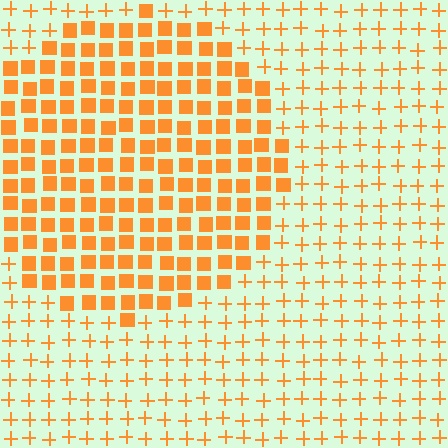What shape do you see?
I see a circle.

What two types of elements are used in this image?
The image uses squares inside the circle region and plus signs outside it.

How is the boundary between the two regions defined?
The boundary is defined by a change in element shape: squares inside vs. plus signs outside. All elements share the same color and spacing.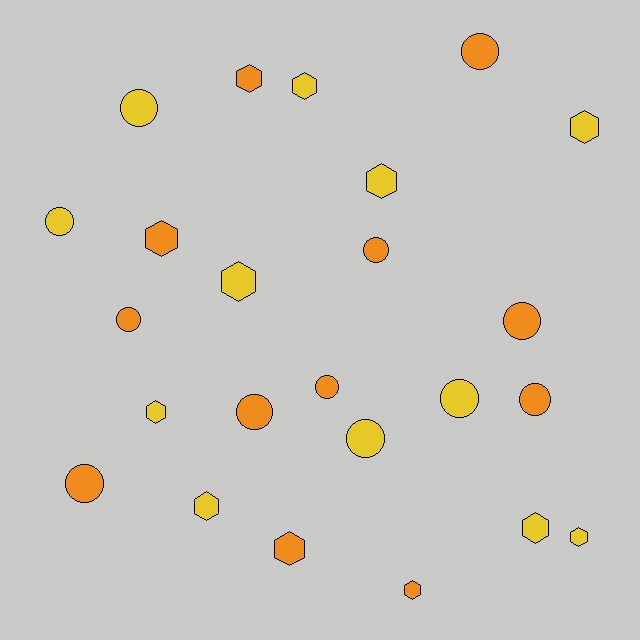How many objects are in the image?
There are 24 objects.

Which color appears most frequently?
Orange, with 12 objects.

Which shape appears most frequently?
Hexagon, with 12 objects.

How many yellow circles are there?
There are 4 yellow circles.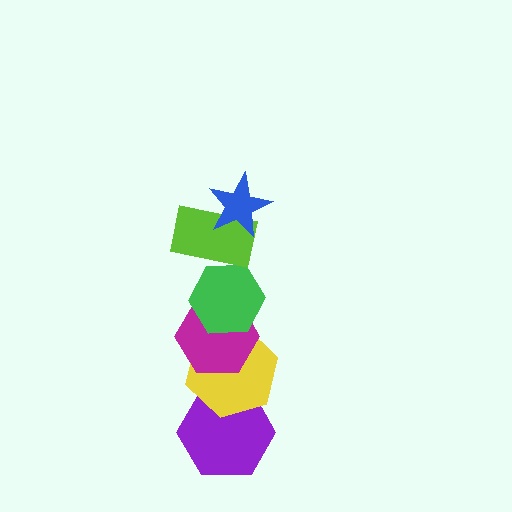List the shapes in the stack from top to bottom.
From top to bottom: the blue star, the lime rectangle, the green hexagon, the magenta hexagon, the yellow hexagon, the purple hexagon.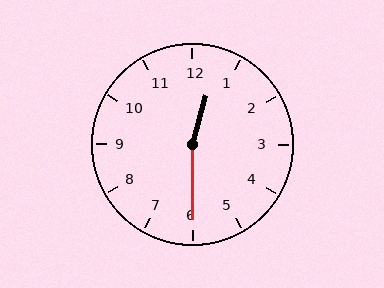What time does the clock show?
12:30.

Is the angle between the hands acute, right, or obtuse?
It is obtuse.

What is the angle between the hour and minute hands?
Approximately 165 degrees.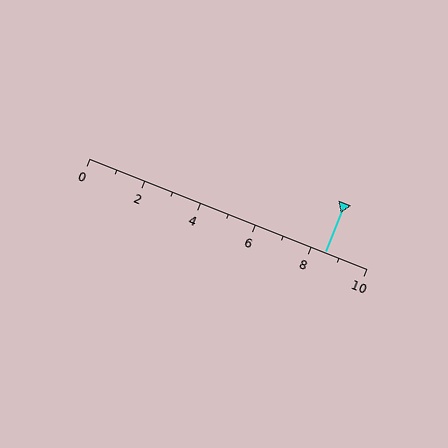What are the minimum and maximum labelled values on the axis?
The axis runs from 0 to 10.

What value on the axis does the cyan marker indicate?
The marker indicates approximately 8.5.